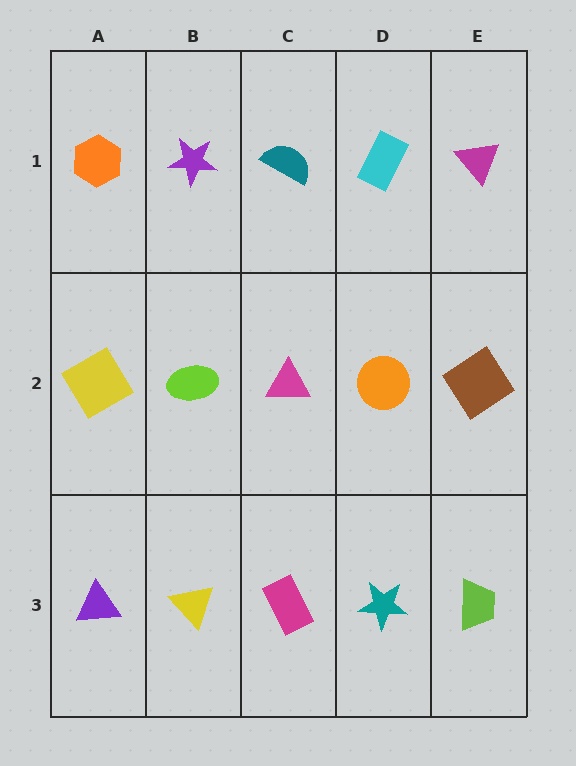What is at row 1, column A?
An orange hexagon.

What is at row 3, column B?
A yellow triangle.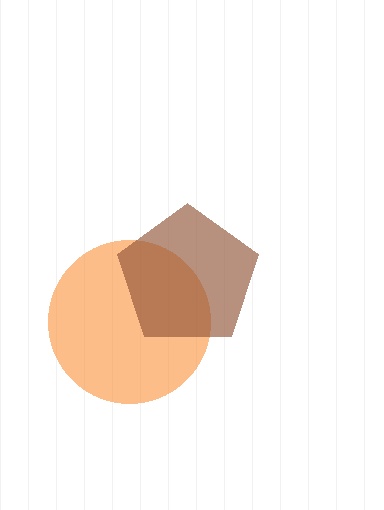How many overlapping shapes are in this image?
There are 2 overlapping shapes in the image.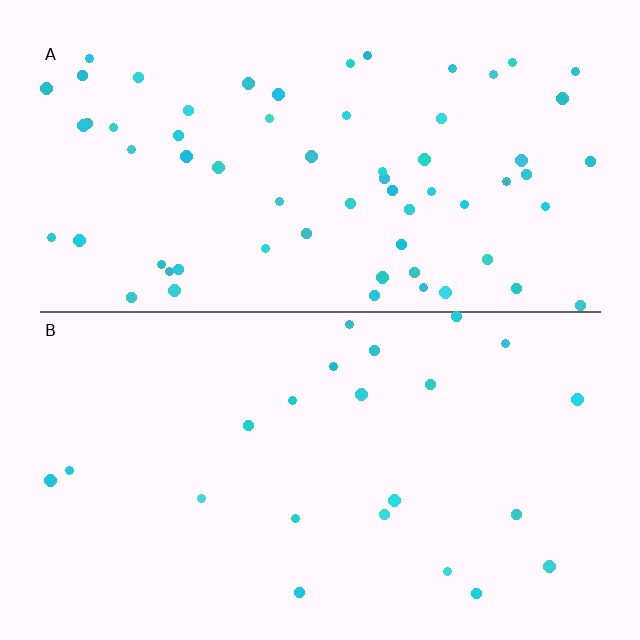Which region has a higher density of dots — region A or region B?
A (the top).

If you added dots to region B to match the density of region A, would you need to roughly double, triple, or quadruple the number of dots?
Approximately triple.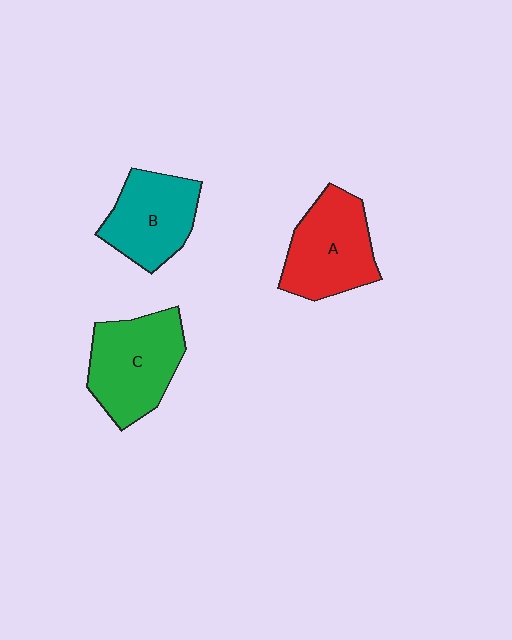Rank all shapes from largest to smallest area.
From largest to smallest: C (green), A (red), B (teal).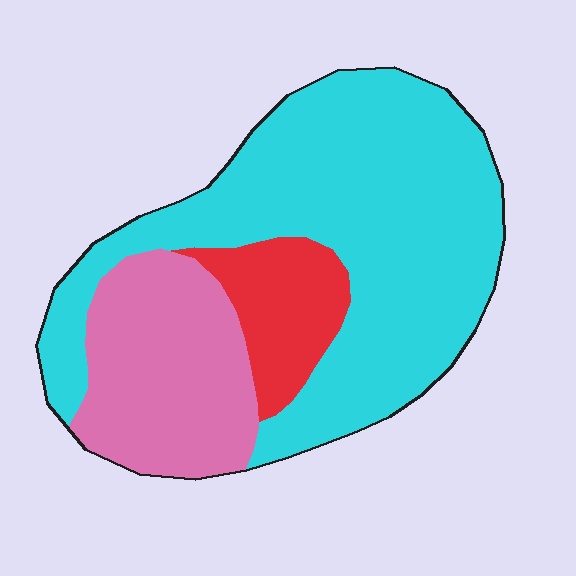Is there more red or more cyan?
Cyan.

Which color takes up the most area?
Cyan, at roughly 60%.